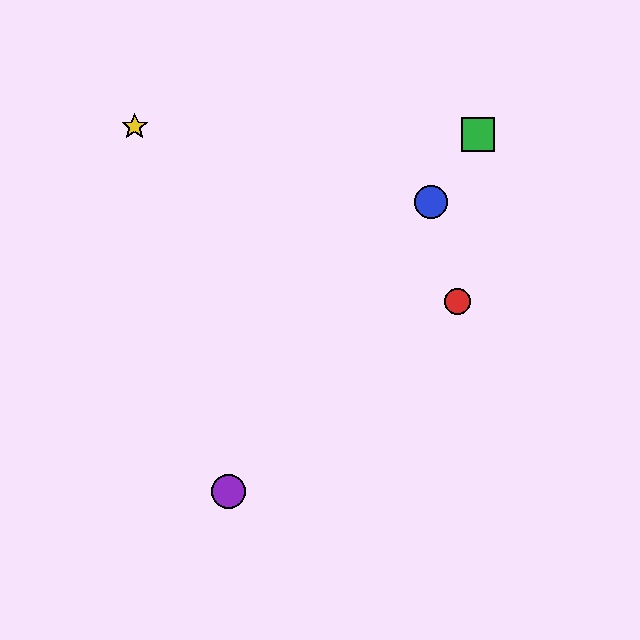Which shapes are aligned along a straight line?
The blue circle, the green square, the purple circle are aligned along a straight line.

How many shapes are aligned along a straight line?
3 shapes (the blue circle, the green square, the purple circle) are aligned along a straight line.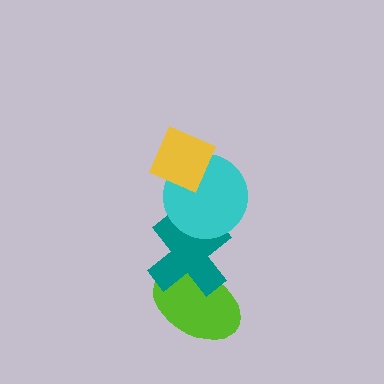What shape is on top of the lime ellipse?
The teal cross is on top of the lime ellipse.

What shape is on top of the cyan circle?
The yellow diamond is on top of the cyan circle.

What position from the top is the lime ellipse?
The lime ellipse is 4th from the top.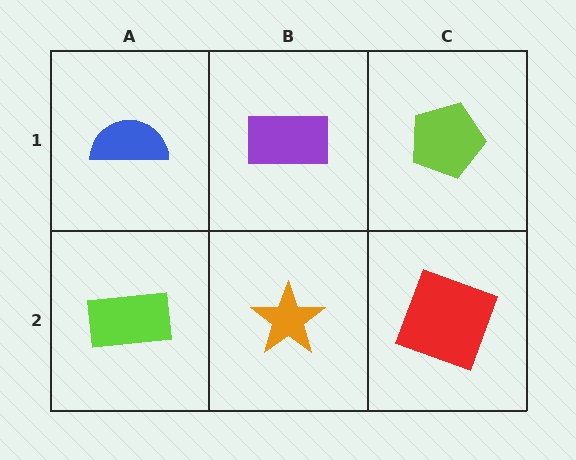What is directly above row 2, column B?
A purple rectangle.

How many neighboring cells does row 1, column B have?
3.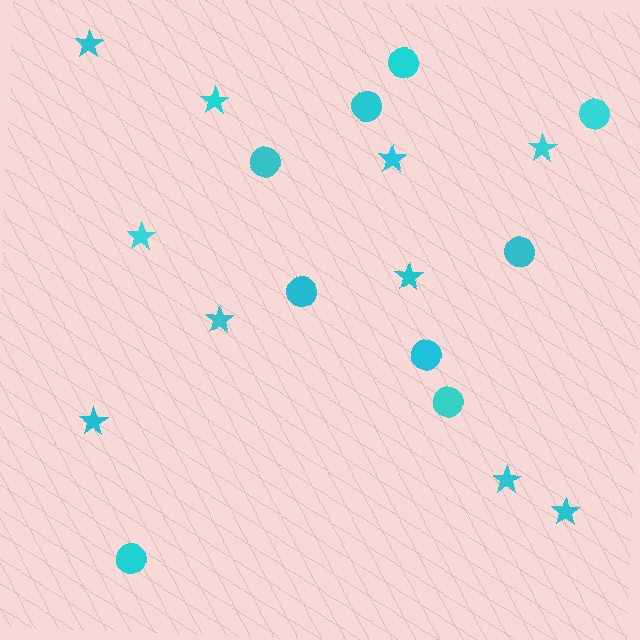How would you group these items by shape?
There are 2 groups: one group of circles (9) and one group of stars (10).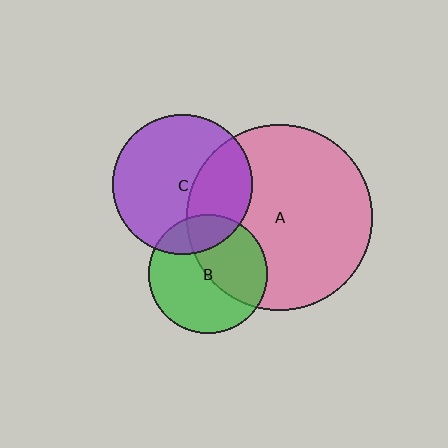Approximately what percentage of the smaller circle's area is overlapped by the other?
Approximately 45%.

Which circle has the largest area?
Circle A (pink).